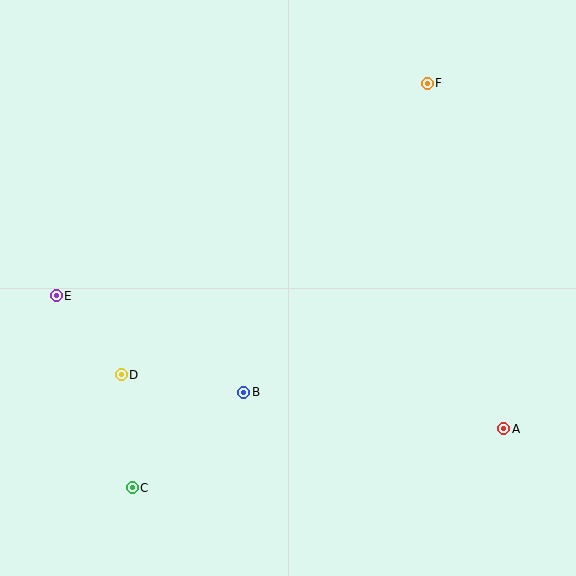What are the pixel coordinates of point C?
Point C is at (132, 488).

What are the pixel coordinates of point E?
Point E is at (56, 296).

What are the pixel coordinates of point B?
Point B is at (244, 392).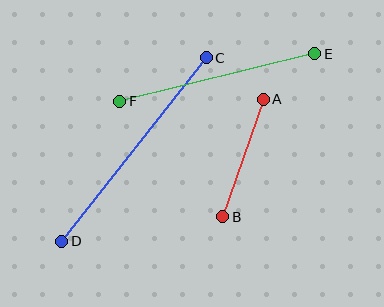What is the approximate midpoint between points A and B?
The midpoint is at approximately (243, 158) pixels.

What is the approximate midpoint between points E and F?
The midpoint is at approximately (217, 77) pixels.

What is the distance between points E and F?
The distance is approximately 201 pixels.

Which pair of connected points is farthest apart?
Points C and D are farthest apart.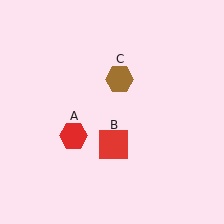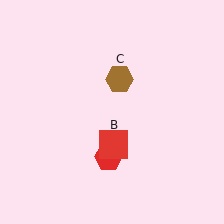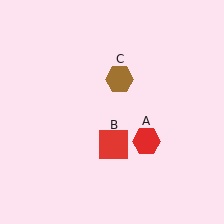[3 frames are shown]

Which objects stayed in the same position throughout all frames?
Red square (object B) and brown hexagon (object C) remained stationary.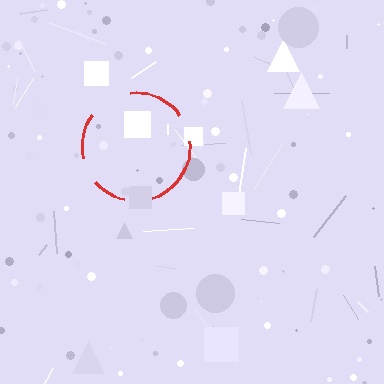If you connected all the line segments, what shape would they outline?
They would outline a circle.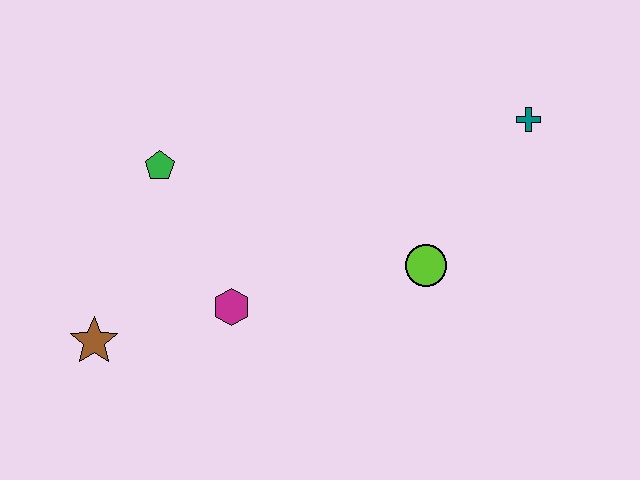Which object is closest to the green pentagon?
The magenta hexagon is closest to the green pentagon.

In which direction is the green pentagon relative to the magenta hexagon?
The green pentagon is above the magenta hexagon.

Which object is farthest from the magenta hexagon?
The teal cross is farthest from the magenta hexagon.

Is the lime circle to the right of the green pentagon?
Yes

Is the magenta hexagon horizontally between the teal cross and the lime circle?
No